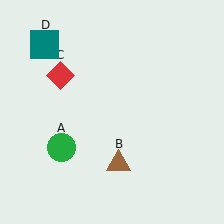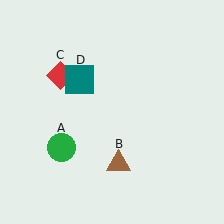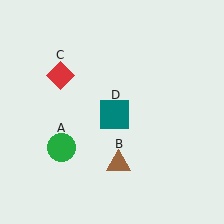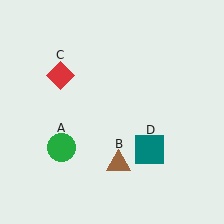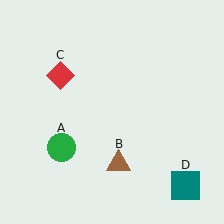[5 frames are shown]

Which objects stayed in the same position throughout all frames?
Green circle (object A) and brown triangle (object B) and red diamond (object C) remained stationary.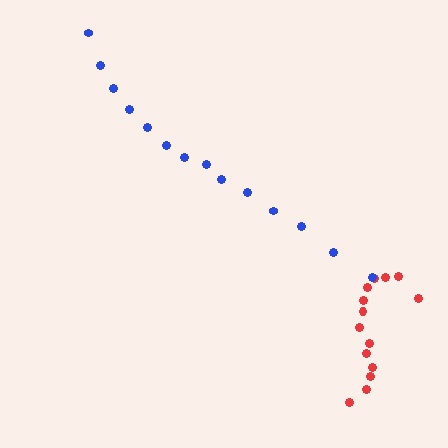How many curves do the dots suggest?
There are 2 distinct paths.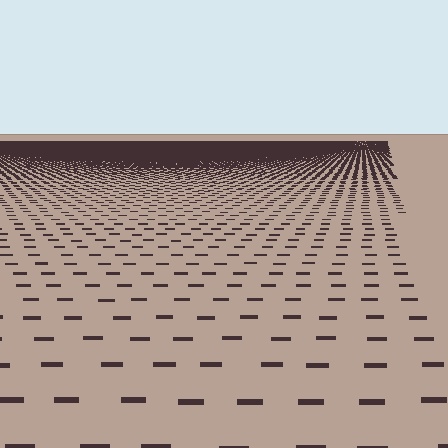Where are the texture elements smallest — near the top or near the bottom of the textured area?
Near the top.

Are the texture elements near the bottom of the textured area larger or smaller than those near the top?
Larger. Near the bottom, elements are closer to the viewer and appear at a bigger on-screen size.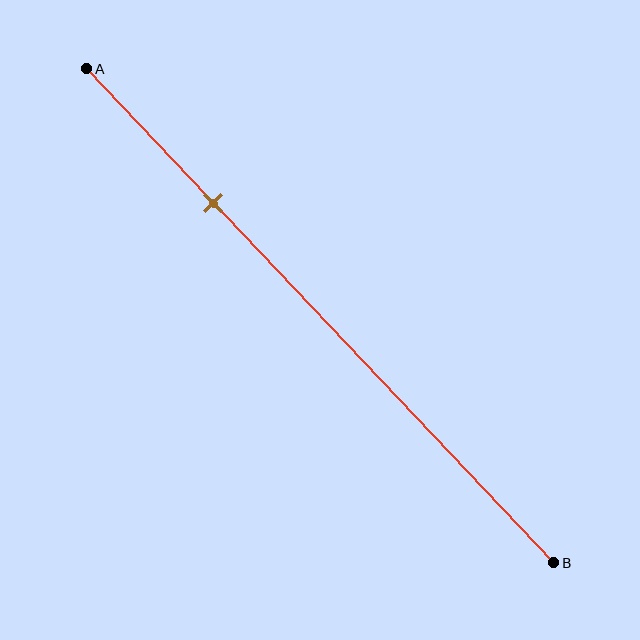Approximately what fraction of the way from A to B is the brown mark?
The brown mark is approximately 25% of the way from A to B.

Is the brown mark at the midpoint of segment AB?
No, the mark is at about 25% from A, not at the 50% midpoint.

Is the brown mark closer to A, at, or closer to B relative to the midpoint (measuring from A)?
The brown mark is closer to point A than the midpoint of segment AB.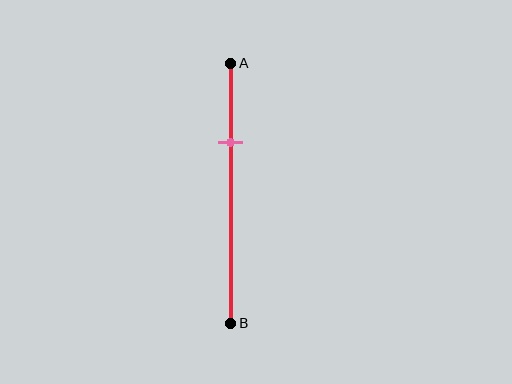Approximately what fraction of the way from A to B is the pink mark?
The pink mark is approximately 30% of the way from A to B.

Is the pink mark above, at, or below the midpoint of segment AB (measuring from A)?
The pink mark is above the midpoint of segment AB.